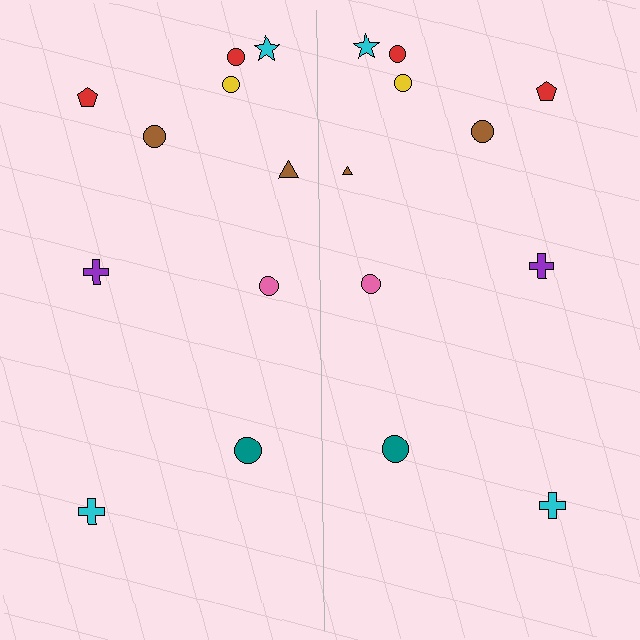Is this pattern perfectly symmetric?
No, the pattern is not perfectly symmetric. The brown triangle on the right side has a different size than its mirror counterpart.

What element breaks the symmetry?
The brown triangle on the right side has a different size than its mirror counterpart.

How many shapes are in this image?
There are 20 shapes in this image.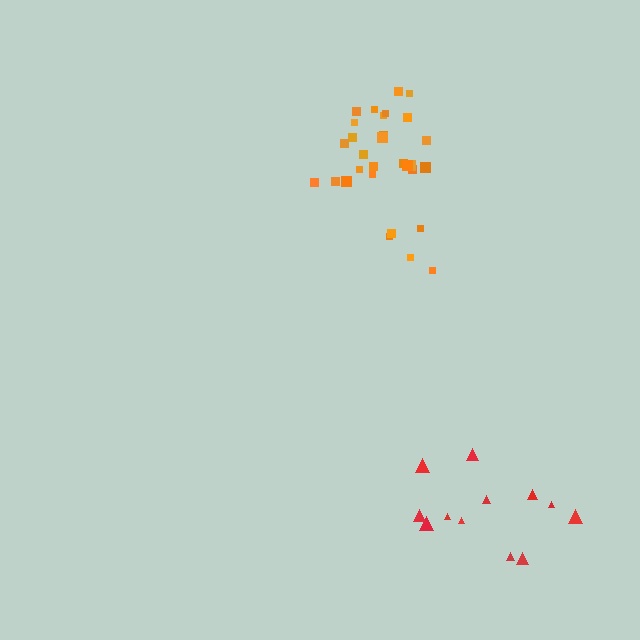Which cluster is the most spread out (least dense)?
Red.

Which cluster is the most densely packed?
Orange.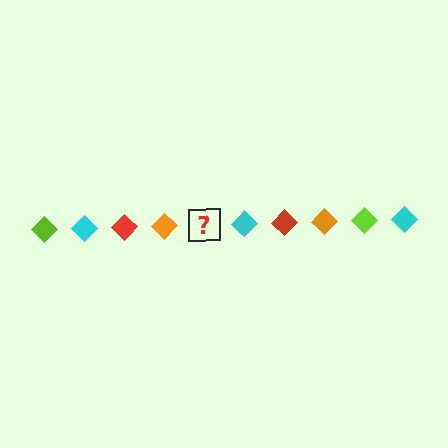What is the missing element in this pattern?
The missing element is a lime diamond.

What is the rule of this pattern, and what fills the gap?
The rule is that the pattern cycles through lime, cyan, red, orange diamonds. The gap should be filled with a lime diamond.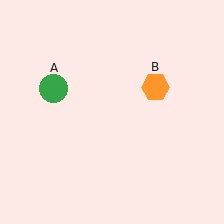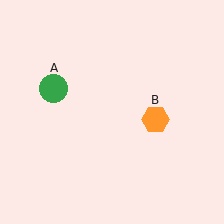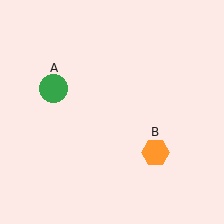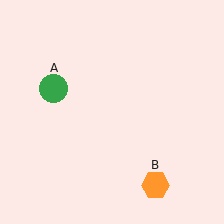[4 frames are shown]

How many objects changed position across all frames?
1 object changed position: orange hexagon (object B).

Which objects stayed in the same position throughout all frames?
Green circle (object A) remained stationary.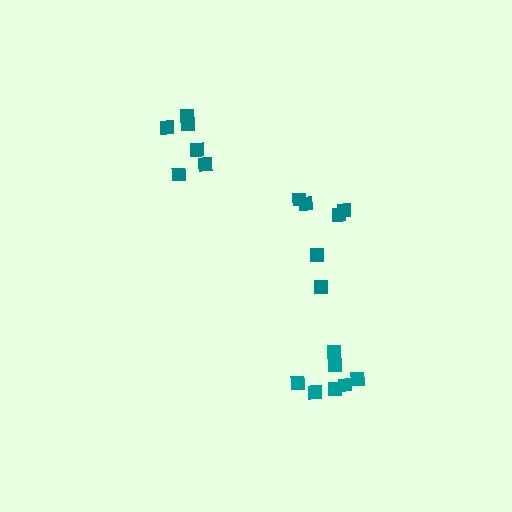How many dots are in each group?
Group 1: 7 dots, Group 2: 6 dots, Group 3: 6 dots (19 total).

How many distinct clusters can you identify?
There are 3 distinct clusters.